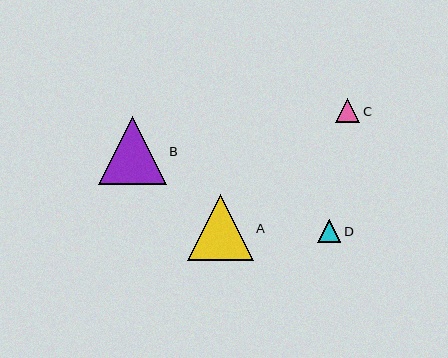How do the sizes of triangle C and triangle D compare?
Triangle C and triangle D are approximately the same size.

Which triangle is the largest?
Triangle B is the largest with a size of approximately 68 pixels.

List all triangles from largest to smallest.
From largest to smallest: B, A, C, D.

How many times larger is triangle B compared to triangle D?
Triangle B is approximately 2.9 times the size of triangle D.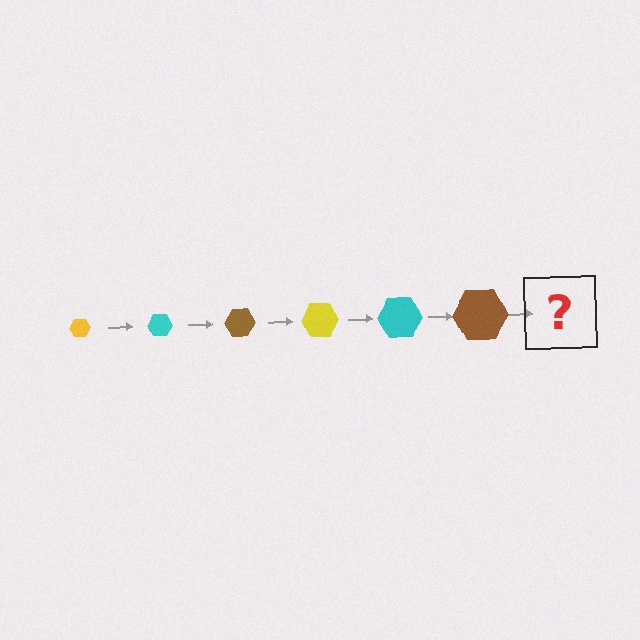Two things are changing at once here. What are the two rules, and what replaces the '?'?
The two rules are that the hexagon grows larger each step and the color cycles through yellow, cyan, and brown. The '?' should be a yellow hexagon, larger than the previous one.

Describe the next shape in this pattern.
It should be a yellow hexagon, larger than the previous one.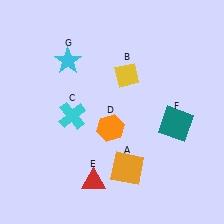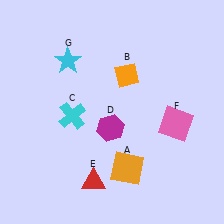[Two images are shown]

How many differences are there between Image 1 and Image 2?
There are 3 differences between the two images.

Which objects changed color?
B changed from yellow to orange. D changed from orange to magenta. F changed from teal to pink.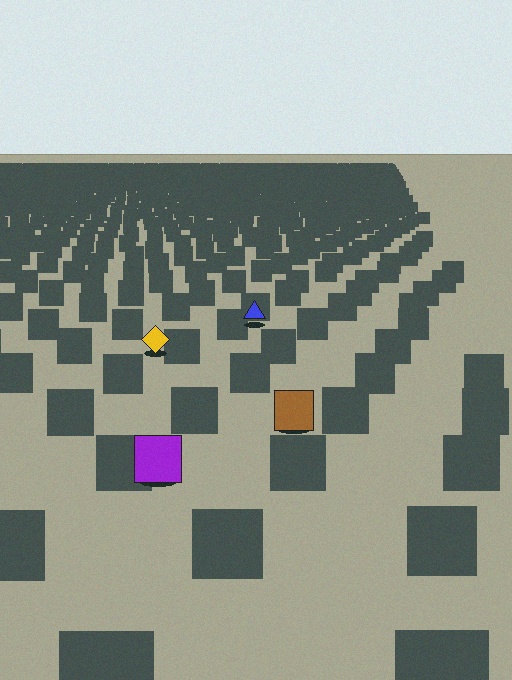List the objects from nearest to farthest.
From nearest to farthest: the purple square, the brown square, the yellow diamond, the blue triangle.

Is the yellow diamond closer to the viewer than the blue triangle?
Yes. The yellow diamond is closer — you can tell from the texture gradient: the ground texture is coarser near it.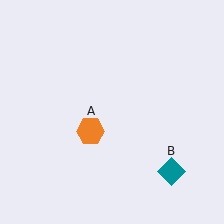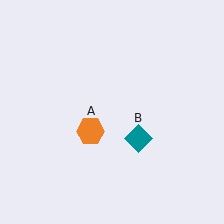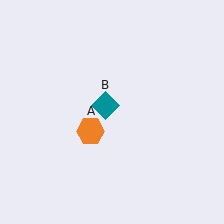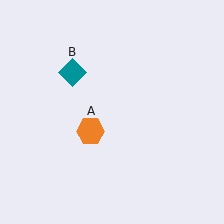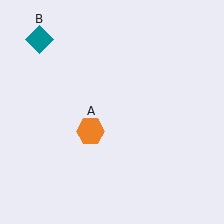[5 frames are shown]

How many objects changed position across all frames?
1 object changed position: teal diamond (object B).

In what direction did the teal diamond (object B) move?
The teal diamond (object B) moved up and to the left.